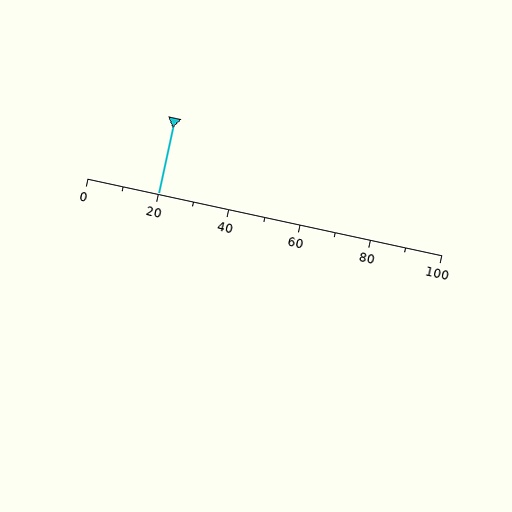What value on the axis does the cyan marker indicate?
The marker indicates approximately 20.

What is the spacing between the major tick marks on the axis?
The major ticks are spaced 20 apart.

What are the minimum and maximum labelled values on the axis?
The axis runs from 0 to 100.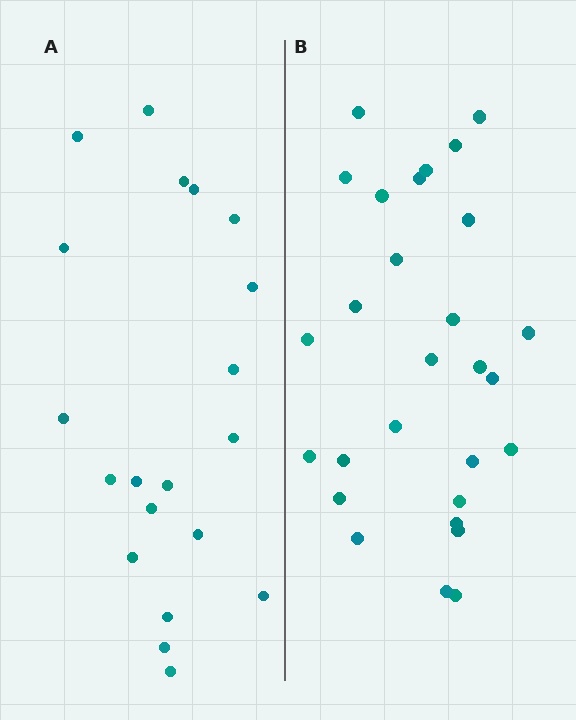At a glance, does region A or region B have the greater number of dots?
Region B (the right region) has more dots.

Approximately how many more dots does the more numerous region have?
Region B has roughly 8 or so more dots than region A.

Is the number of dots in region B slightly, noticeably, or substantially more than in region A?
Region B has noticeably more, but not dramatically so. The ratio is roughly 1.4 to 1.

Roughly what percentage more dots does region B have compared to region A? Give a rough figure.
About 40% more.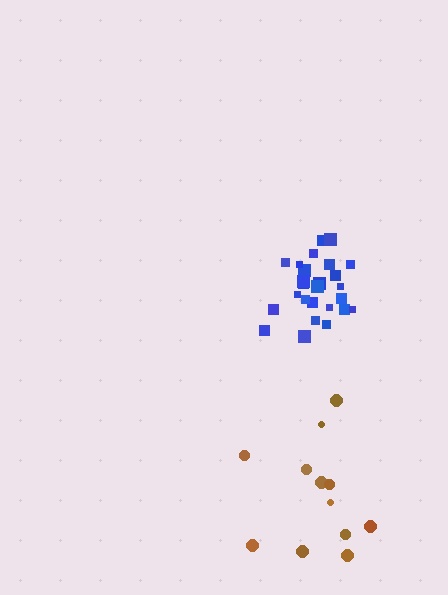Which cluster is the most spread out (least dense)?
Brown.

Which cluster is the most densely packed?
Blue.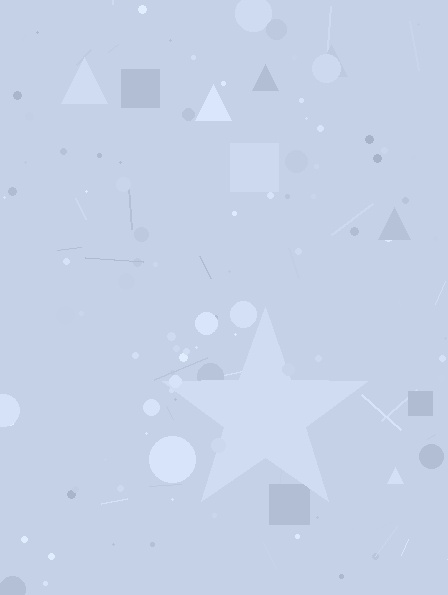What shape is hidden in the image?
A star is hidden in the image.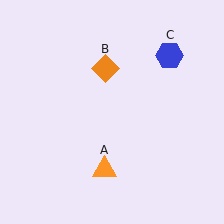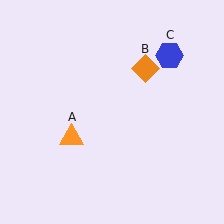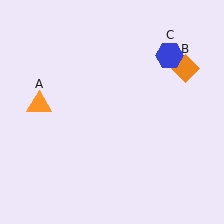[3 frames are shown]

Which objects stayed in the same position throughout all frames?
Blue hexagon (object C) remained stationary.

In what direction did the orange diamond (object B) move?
The orange diamond (object B) moved right.